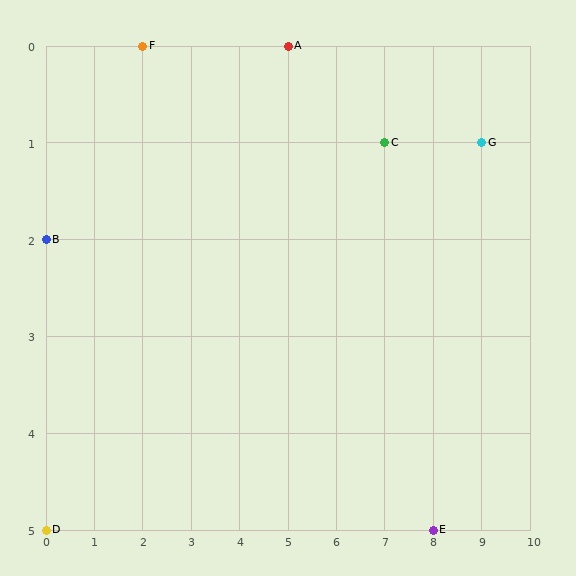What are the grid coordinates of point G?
Point G is at grid coordinates (9, 1).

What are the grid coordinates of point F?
Point F is at grid coordinates (2, 0).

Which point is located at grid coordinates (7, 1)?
Point C is at (7, 1).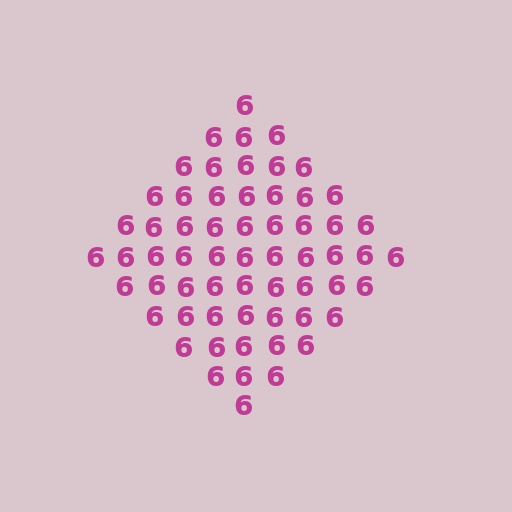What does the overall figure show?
The overall figure shows a diamond.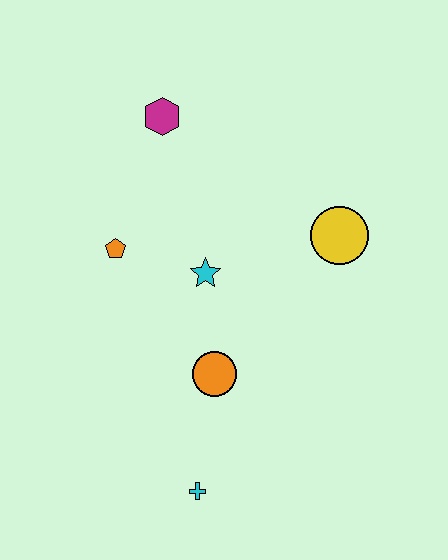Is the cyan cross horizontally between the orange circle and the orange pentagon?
Yes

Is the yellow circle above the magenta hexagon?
No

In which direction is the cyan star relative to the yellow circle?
The cyan star is to the left of the yellow circle.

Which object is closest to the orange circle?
The cyan star is closest to the orange circle.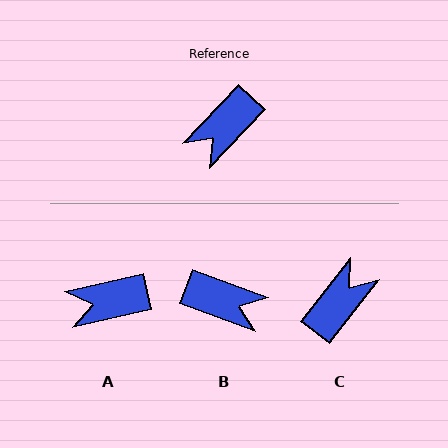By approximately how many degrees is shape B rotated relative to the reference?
Approximately 114 degrees counter-clockwise.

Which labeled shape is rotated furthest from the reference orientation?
C, about 174 degrees away.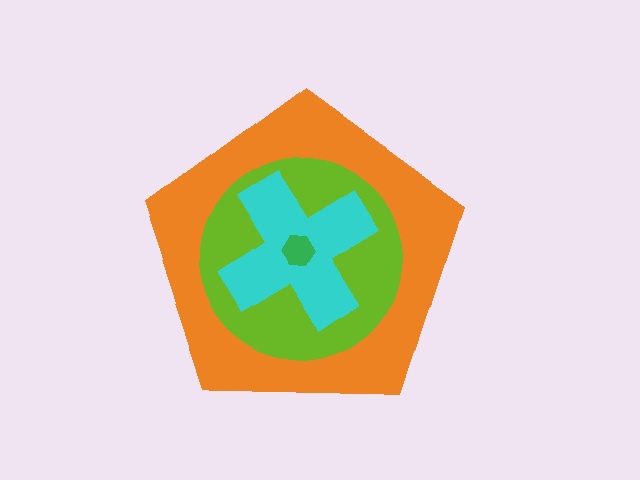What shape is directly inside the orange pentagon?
The lime circle.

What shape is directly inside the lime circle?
The cyan cross.